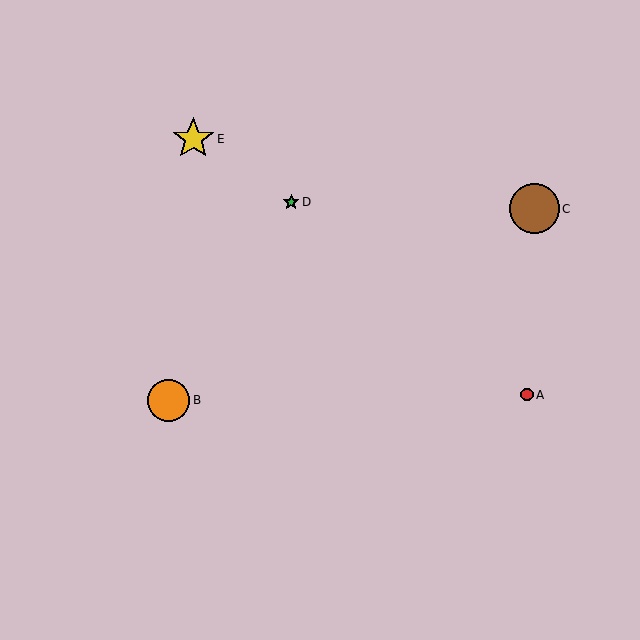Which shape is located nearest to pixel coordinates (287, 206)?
The green star (labeled D) at (291, 202) is nearest to that location.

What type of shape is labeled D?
Shape D is a green star.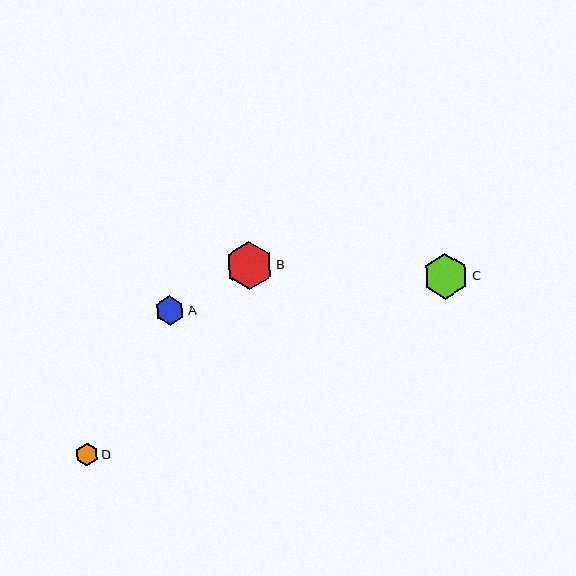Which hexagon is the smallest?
Hexagon D is the smallest with a size of approximately 23 pixels.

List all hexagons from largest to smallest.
From largest to smallest: B, C, A, D.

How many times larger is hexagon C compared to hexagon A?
Hexagon C is approximately 1.6 times the size of hexagon A.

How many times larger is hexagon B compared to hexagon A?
Hexagon B is approximately 1.6 times the size of hexagon A.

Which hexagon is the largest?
Hexagon B is the largest with a size of approximately 48 pixels.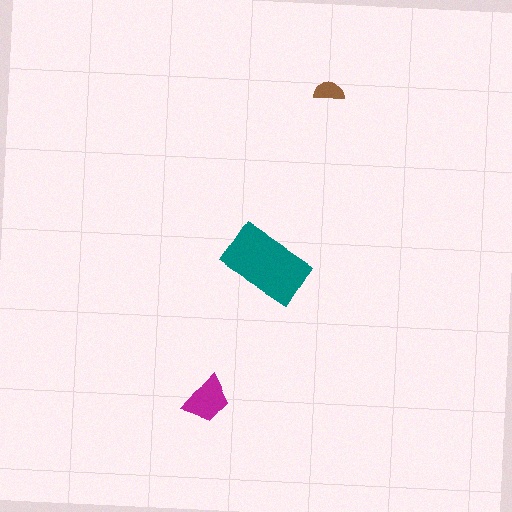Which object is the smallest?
The brown semicircle.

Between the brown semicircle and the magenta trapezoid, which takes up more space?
The magenta trapezoid.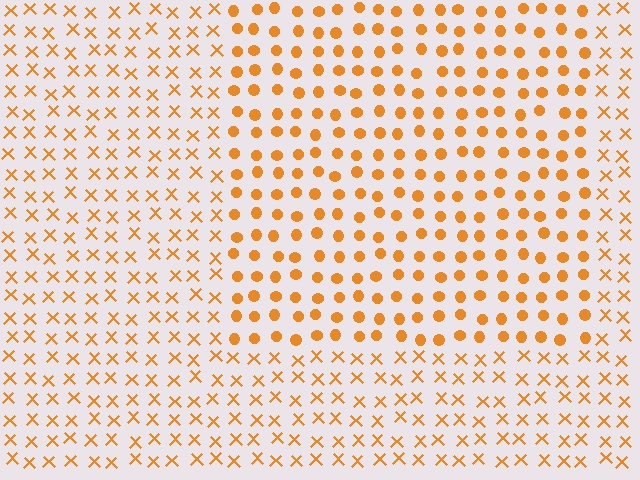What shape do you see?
I see a rectangle.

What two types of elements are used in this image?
The image uses circles inside the rectangle region and X marks outside it.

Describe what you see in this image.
The image is filled with small orange elements arranged in a uniform grid. A rectangle-shaped region contains circles, while the surrounding area contains X marks. The boundary is defined purely by the change in element shape.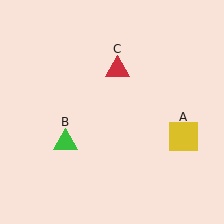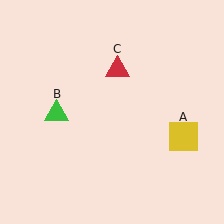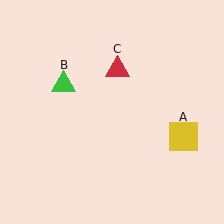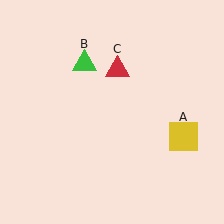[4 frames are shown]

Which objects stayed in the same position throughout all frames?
Yellow square (object A) and red triangle (object C) remained stationary.